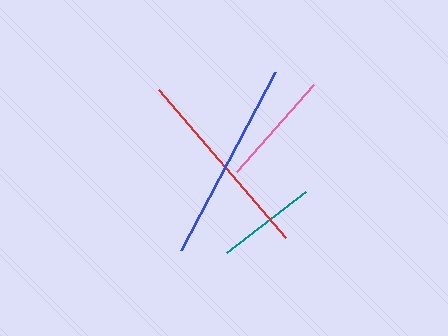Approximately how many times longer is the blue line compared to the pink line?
The blue line is approximately 1.7 times the length of the pink line.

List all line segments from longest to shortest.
From longest to shortest: blue, red, pink, teal.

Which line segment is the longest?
The blue line is the longest at approximately 201 pixels.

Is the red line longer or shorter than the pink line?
The red line is longer than the pink line.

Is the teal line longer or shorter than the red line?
The red line is longer than the teal line.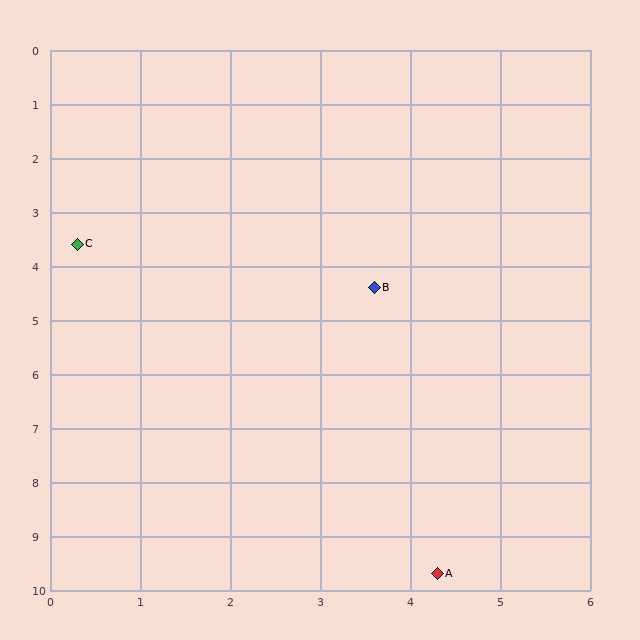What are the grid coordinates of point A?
Point A is at approximately (4.3, 9.7).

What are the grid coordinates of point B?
Point B is at approximately (3.6, 4.4).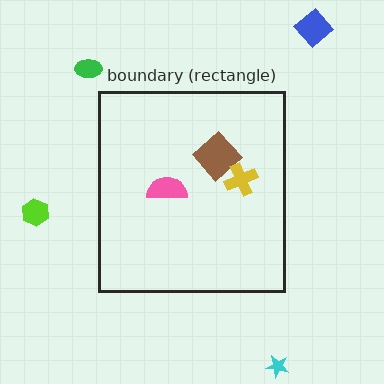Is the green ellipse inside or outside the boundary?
Outside.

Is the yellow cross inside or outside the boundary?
Inside.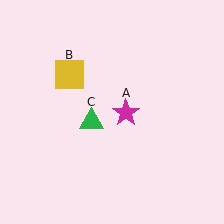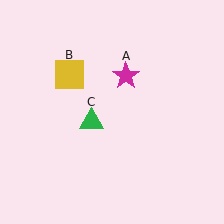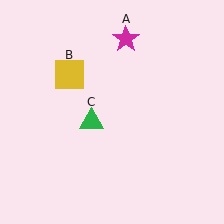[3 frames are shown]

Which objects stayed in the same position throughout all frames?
Yellow square (object B) and green triangle (object C) remained stationary.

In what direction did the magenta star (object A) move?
The magenta star (object A) moved up.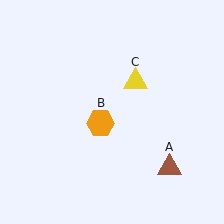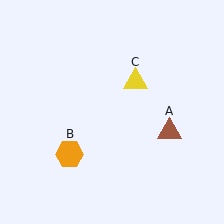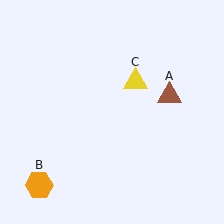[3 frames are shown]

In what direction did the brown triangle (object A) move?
The brown triangle (object A) moved up.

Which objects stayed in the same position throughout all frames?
Yellow triangle (object C) remained stationary.